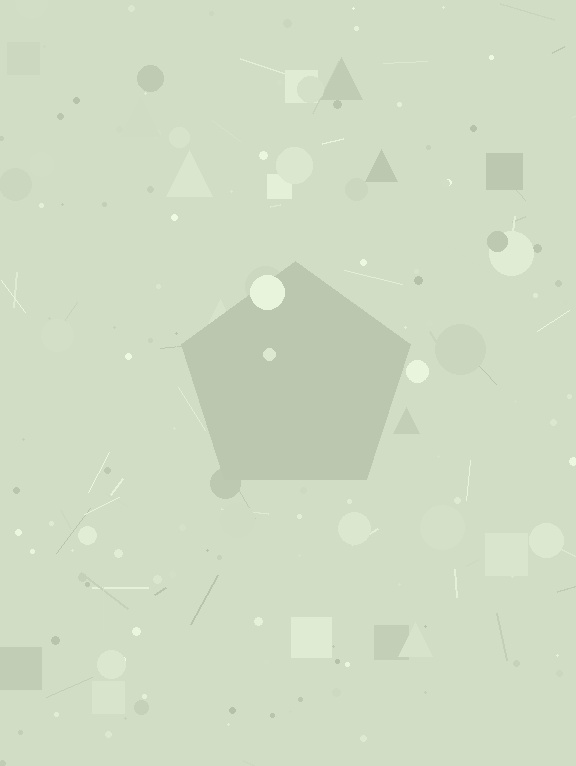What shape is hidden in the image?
A pentagon is hidden in the image.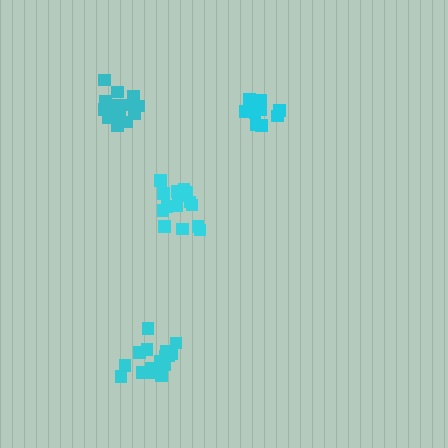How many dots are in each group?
Group 1: 16 dots, Group 2: 12 dots, Group 3: 16 dots, Group 4: 16 dots (60 total).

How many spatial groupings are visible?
There are 4 spatial groupings.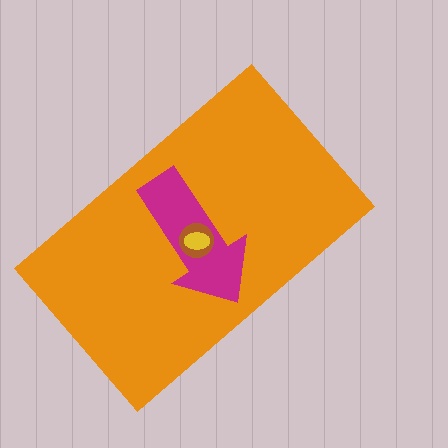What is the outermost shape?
The orange rectangle.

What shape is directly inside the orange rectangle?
The magenta arrow.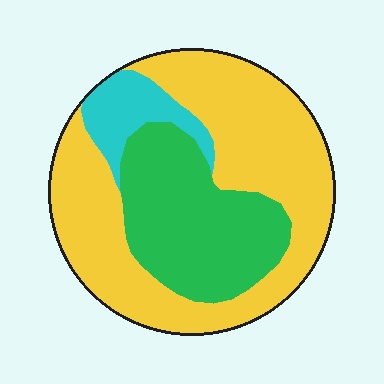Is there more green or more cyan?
Green.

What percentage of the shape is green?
Green covers roughly 30% of the shape.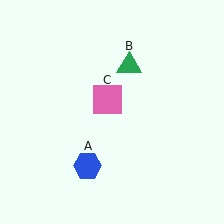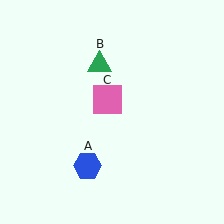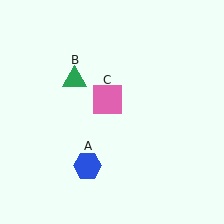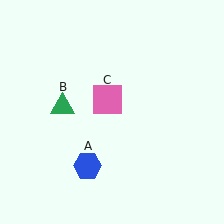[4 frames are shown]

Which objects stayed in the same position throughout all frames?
Blue hexagon (object A) and pink square (object C) remained stationary.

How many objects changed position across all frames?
1 object changed position: green triangle (object B).